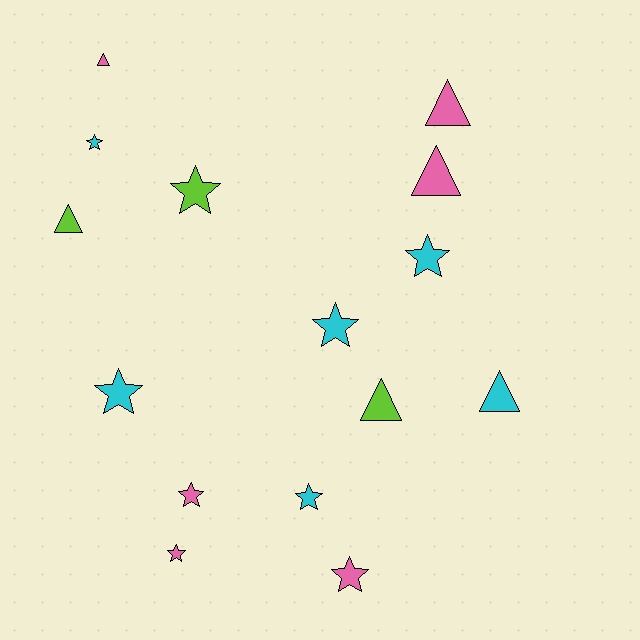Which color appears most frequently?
Pink, with 6 objects.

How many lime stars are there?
There is 1 lime star.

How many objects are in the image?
There are 15 objects.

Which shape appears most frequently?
Star, with 9 objects.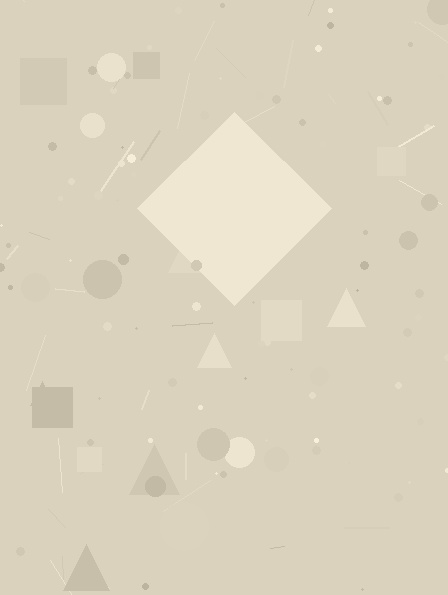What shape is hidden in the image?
A diamond is hidden in the image.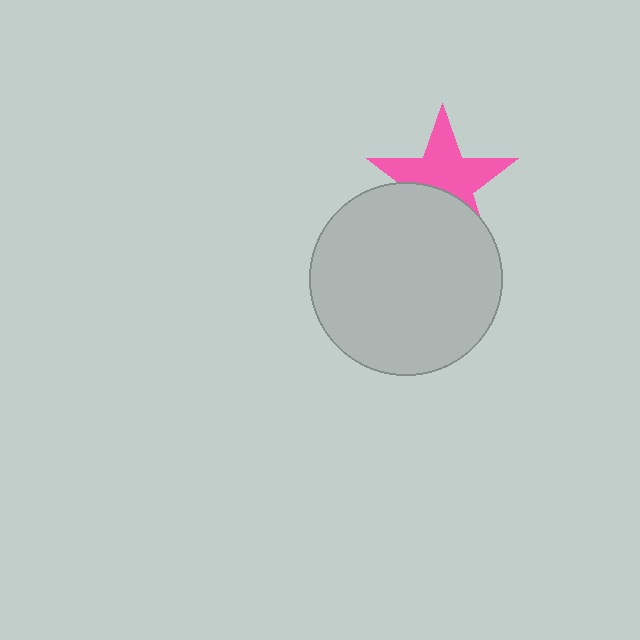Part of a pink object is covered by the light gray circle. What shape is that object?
It is a star.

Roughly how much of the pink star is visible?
About half of it is visible (roughly 62%).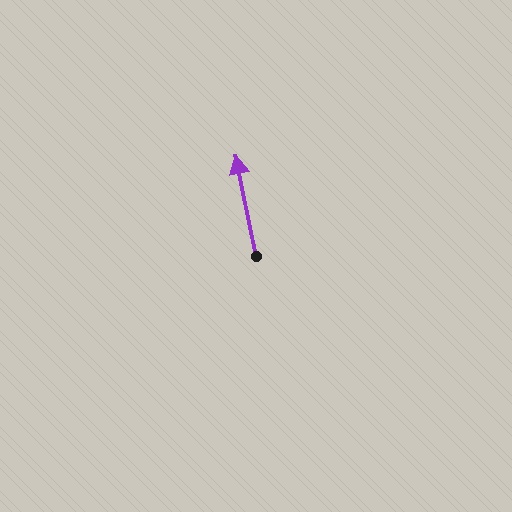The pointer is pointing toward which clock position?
Roughly 12 o'clock.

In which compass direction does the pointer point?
North.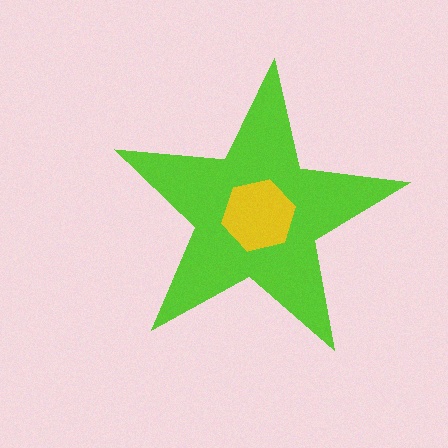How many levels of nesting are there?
2.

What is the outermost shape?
The lime star.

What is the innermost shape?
The yellow hexagon.